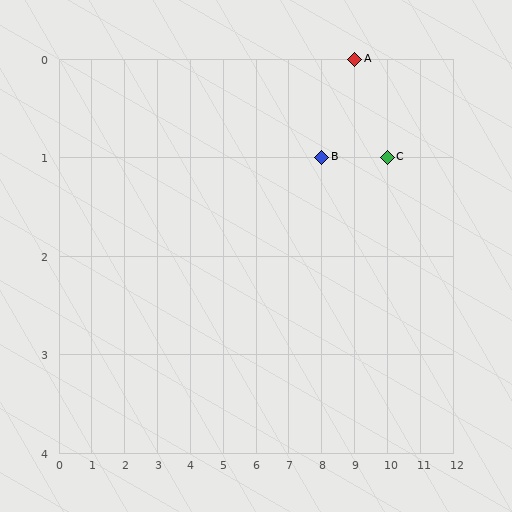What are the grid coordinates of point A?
Point A is at grid coordinates (9, 0).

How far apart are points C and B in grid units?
Points C and B are 2 columns apart.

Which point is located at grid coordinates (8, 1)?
Point B is at (8, 1).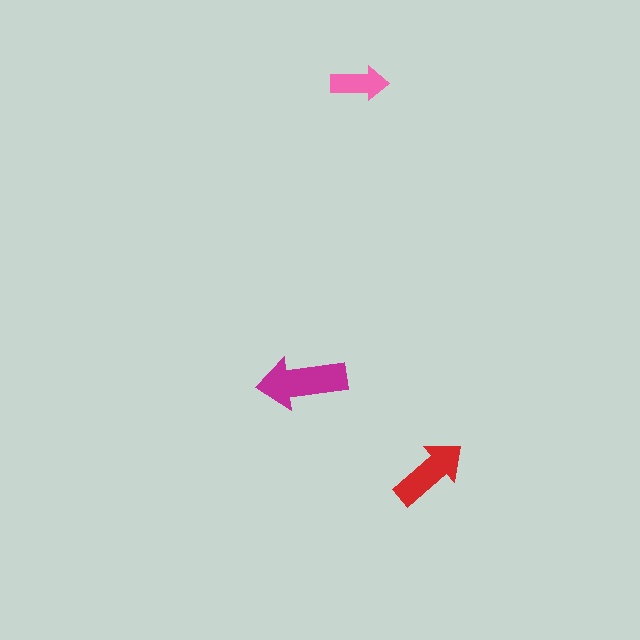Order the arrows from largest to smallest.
the magenta one, the red one, the pink one.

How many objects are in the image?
There are 3 objects in the image.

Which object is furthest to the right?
The red arrow is rightmost.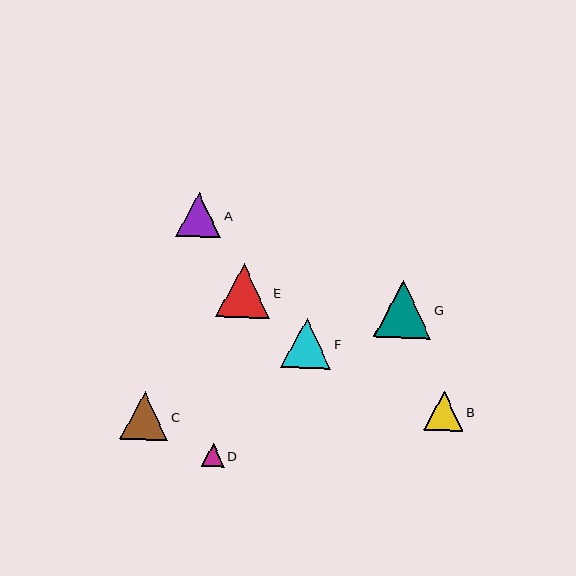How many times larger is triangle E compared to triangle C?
Triangle E is approximately 1.1 times the size of triangle C.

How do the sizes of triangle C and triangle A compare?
Triangle C and triangle A are approximately the same size.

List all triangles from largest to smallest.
From largest to smallest: G, E, F, C, A, B, D.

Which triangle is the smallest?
Triangle D is the smallest with a size of approximately 23 pixels.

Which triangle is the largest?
Triangle G is the largest with a size of approximately 57 pixels.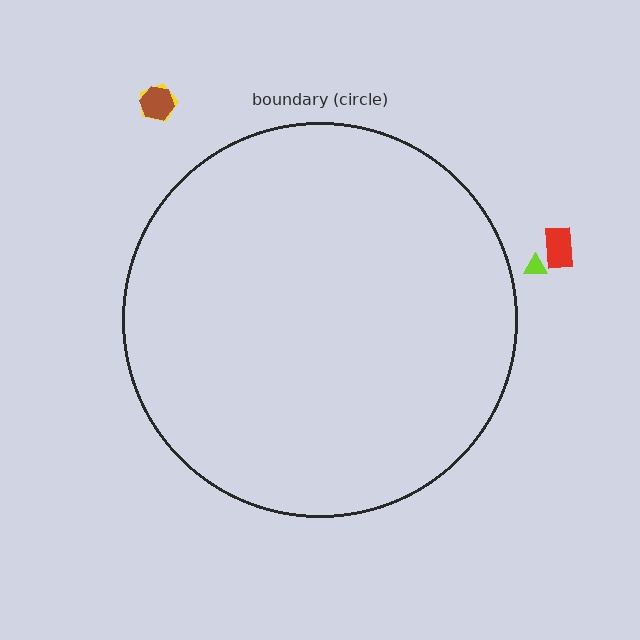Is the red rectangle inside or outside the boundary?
Outside.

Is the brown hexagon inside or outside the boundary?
Outside.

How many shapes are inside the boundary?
0 inside, 4 outside.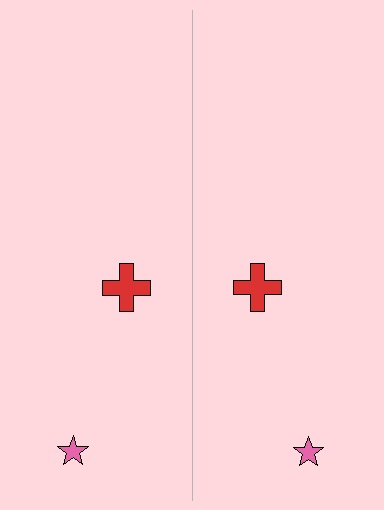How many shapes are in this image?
There are 4 shapes in this image.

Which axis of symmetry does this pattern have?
The pattern has a vertical axis of symmetry running through the center of the image.